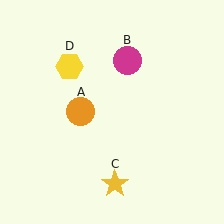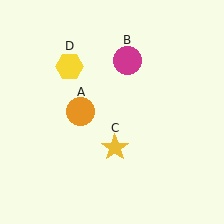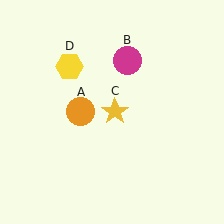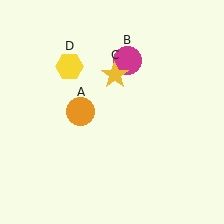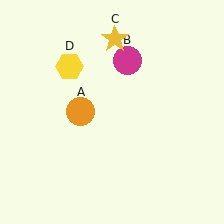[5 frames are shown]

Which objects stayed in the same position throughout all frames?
Orange circle (object A) and magenta circle (object B) and yellow hexagon (object D) remained stationary.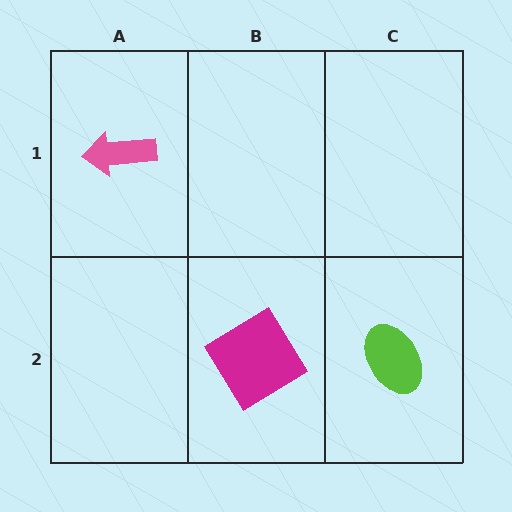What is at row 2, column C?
A lime ellipse.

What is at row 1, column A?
A pink arrow.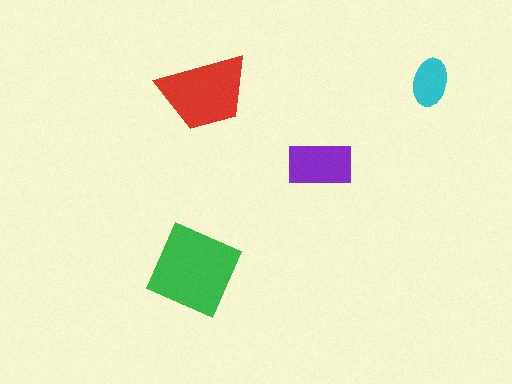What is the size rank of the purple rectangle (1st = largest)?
3rd.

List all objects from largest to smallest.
The green diamond, the red trapezoid, the purple rectangle, the cyan ellipse.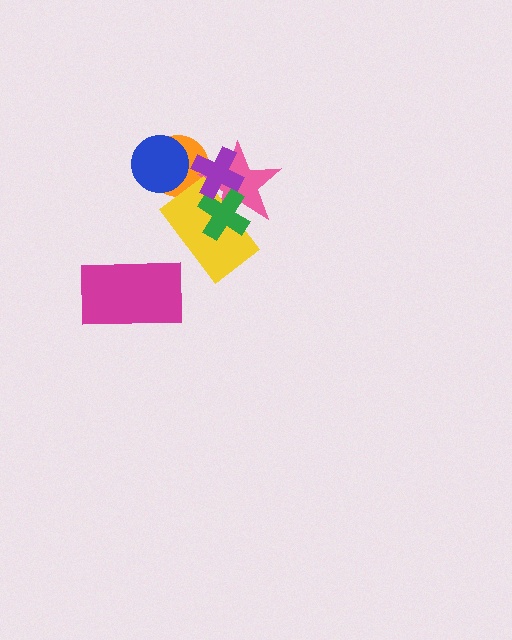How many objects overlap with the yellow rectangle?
3 objects overlap with the yellow rectangle.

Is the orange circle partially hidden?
Yes, it is partially covered by another shape.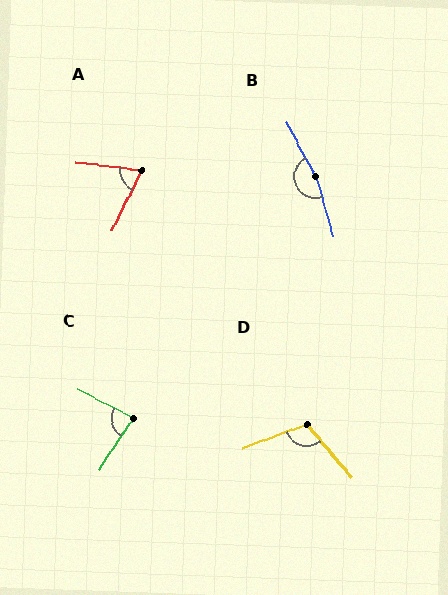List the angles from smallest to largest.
A (71°), C (84°), D (110°), B (169°).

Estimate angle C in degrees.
Approximately 84 degrees.